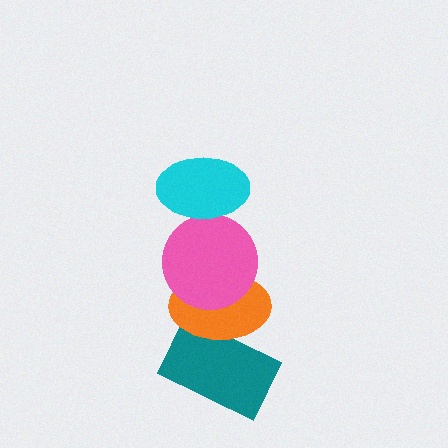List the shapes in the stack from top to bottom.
From top to bottom: the cyan ellipse, the pink circle, the orange ellipse, the teal rectangle.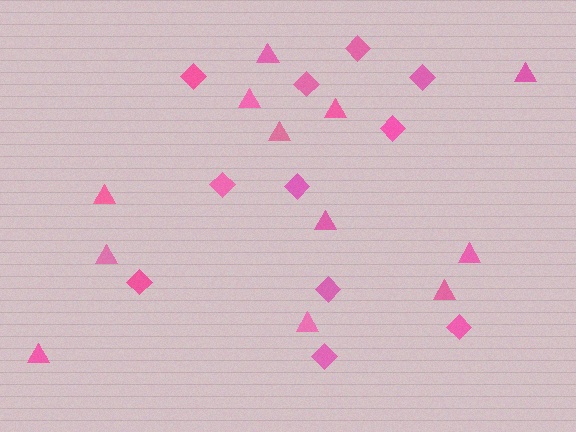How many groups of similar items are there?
There are 2 groups: one group of triangles (12) and one group of diamonds (11).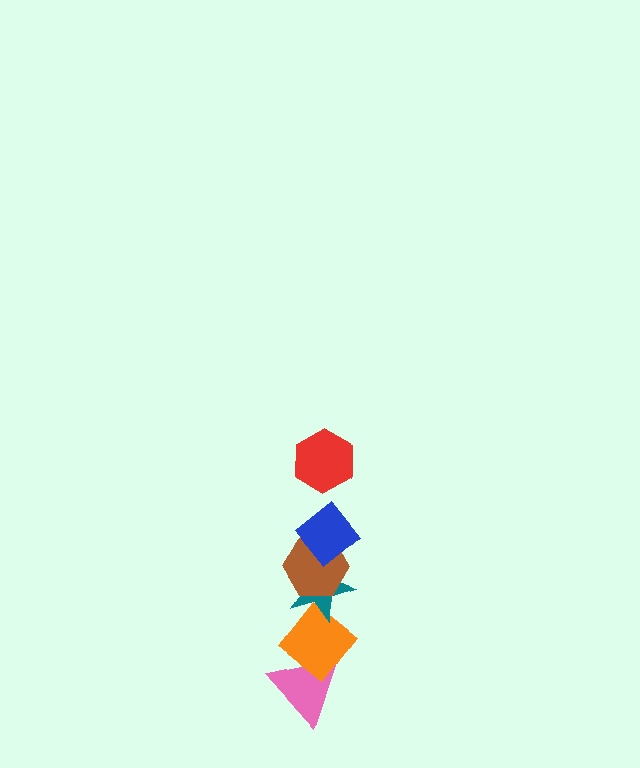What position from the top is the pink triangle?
The pink triangle is 6th from the top.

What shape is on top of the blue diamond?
The red hexagon is on top of the blue diamond.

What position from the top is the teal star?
The teal star is 4th from the top.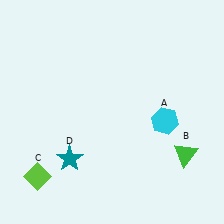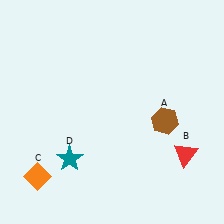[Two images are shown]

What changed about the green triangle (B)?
In Image 1, B is green. In Image 2, it changed to red.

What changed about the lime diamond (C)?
In Image 1, C is lime. In Image 2, it changed to orange.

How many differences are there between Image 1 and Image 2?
There are 3 differences between the two images.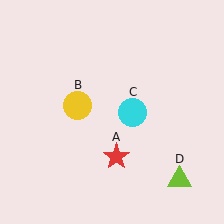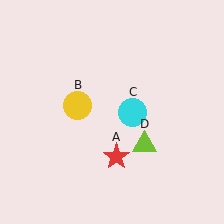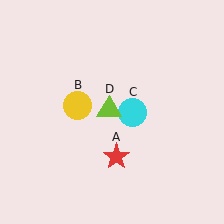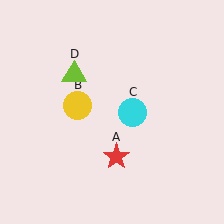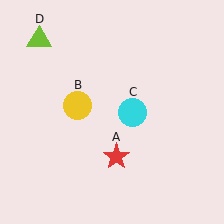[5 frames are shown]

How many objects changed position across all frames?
1 object changed position: lime triangle (object D).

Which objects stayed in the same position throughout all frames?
Red star (object A) and yellow circle (object B) and cyan circle (object C) remained stationary.